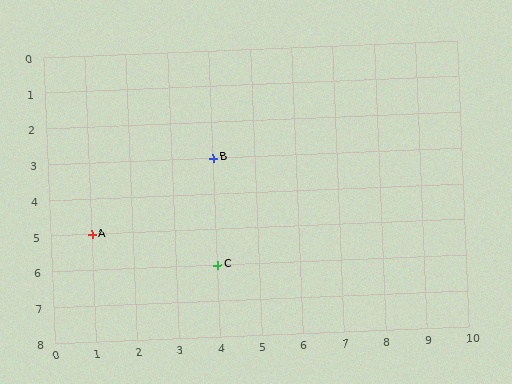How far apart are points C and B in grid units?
Points C and B are 3 rows apart.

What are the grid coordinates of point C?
Point C is at grid coordinates (4, 6).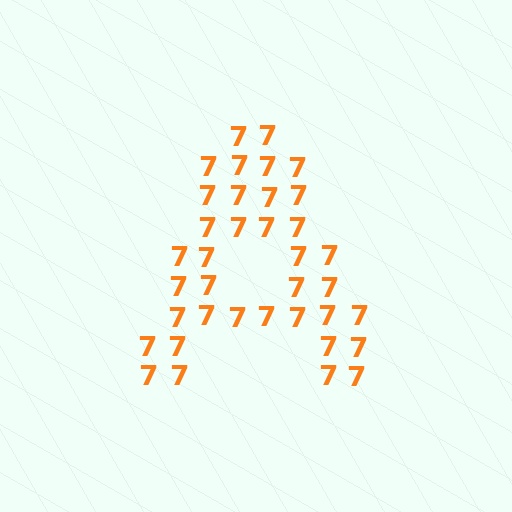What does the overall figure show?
The overall figure shows the letter A.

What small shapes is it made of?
It is made of small digit 7's.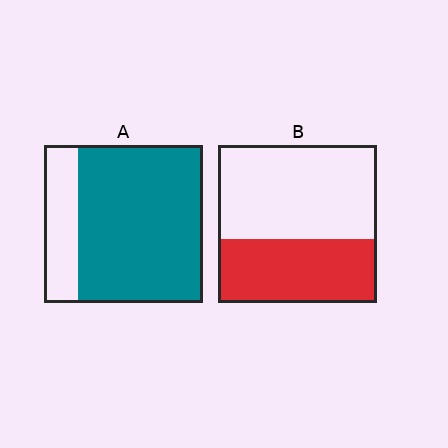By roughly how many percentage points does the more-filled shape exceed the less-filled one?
By roughly 40 percentage points (A over B).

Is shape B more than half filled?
No.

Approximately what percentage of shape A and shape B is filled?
A is approximately 80% and B is approximately 40%.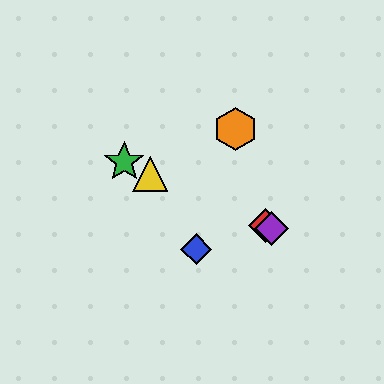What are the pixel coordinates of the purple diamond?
The purple diamond is at (271, 228).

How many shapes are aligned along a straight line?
4 shapes (the red diamond, the green star, the yellow triangle, the purple diamond) are aligned along a straight line.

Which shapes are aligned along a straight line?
The red diamond, the green star, the yellow triangle, the purple diamond are aligned along a straight line.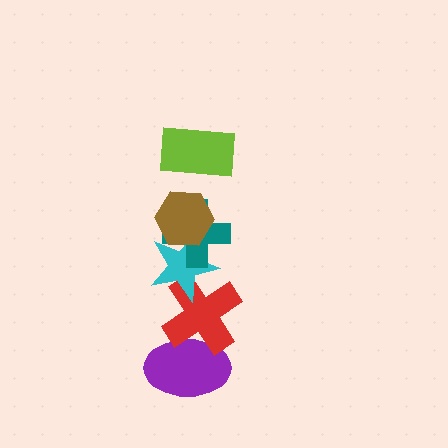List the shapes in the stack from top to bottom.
From top to bottom: the lime rectangle, the brown hexagon, the teal cross, the cyan star, the red cross, the purple ellipse.